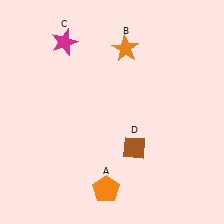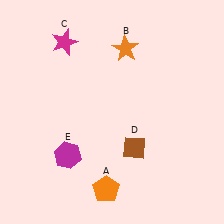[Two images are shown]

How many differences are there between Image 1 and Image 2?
There is 1 difference between the two images.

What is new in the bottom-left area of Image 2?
A magenta hexagon (E) was added in the bottom-left area of Image 2.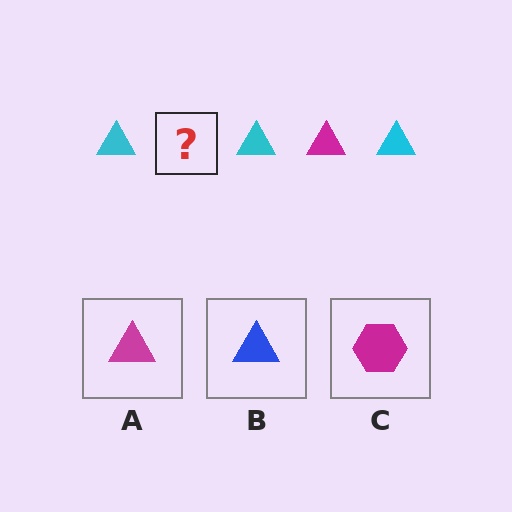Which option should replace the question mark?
Option A.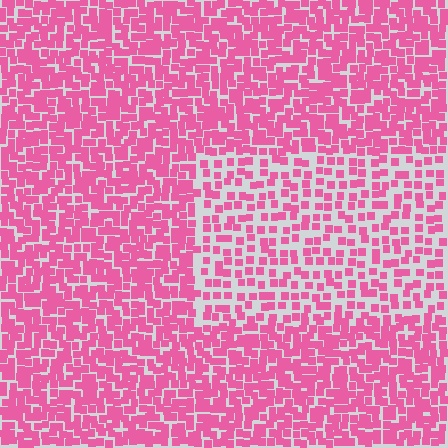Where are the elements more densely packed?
The elements are more densely packed outside the rectangle boundary.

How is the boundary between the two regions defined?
The boundary is defined by a change in element density (approximately 1.9x ratio). All elements are the same color, size, and shape.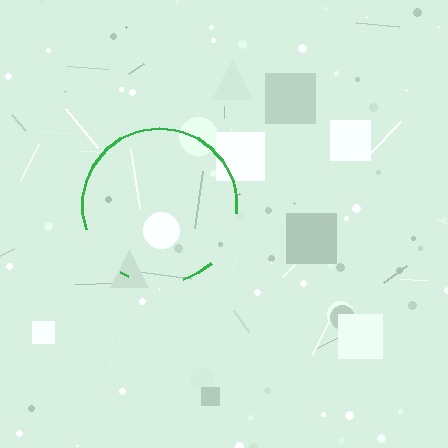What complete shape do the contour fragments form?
The contour fragments form a circle.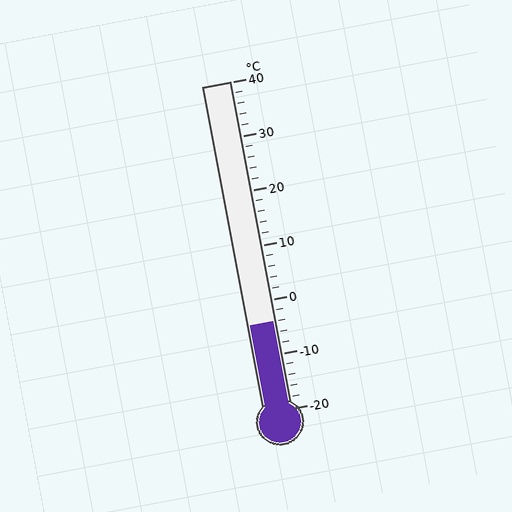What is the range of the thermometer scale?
The thermometer scale ranges from -20°C to 40°C.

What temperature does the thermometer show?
The thermometer shows approximately -4°C.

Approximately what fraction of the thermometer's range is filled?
The thermometer is filled to approximately 25% of its range.